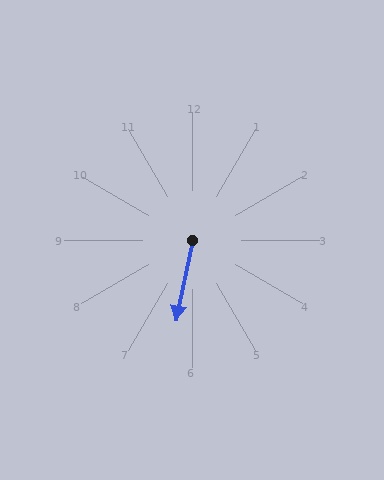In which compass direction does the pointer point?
South.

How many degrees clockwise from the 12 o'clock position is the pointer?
Approximately 192 degrees.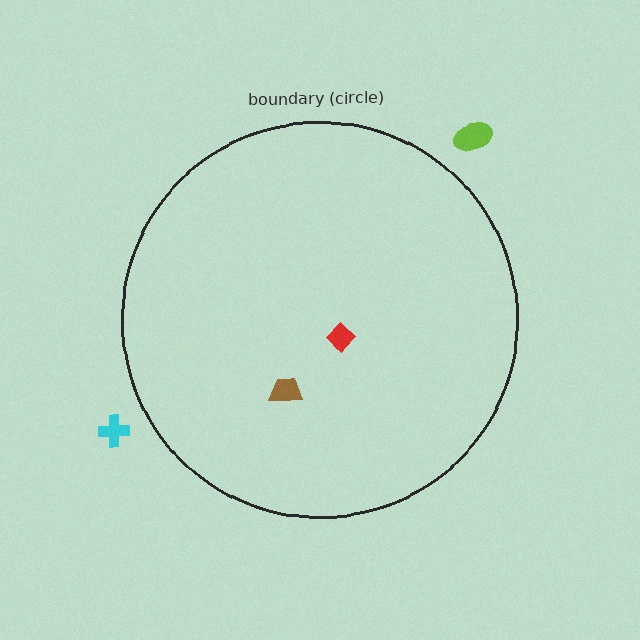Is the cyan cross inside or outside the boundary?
Outside.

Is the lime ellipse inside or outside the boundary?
Outside.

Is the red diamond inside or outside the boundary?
Inside.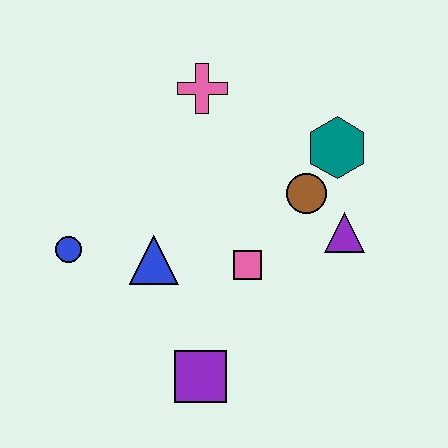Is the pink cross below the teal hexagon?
No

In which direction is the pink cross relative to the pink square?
The pink cross is above the pink square.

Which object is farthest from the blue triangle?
The teal hexagon is farthest from the blue triangle.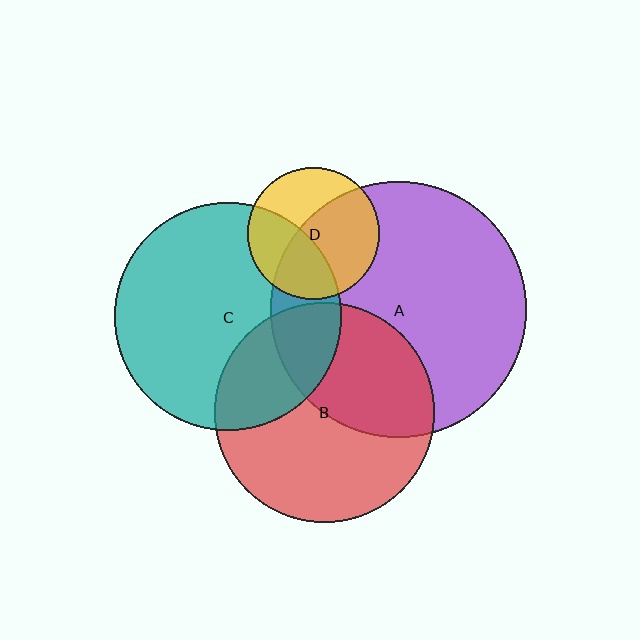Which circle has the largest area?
Circle A (purple).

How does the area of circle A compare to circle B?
Approximately 1.3 times.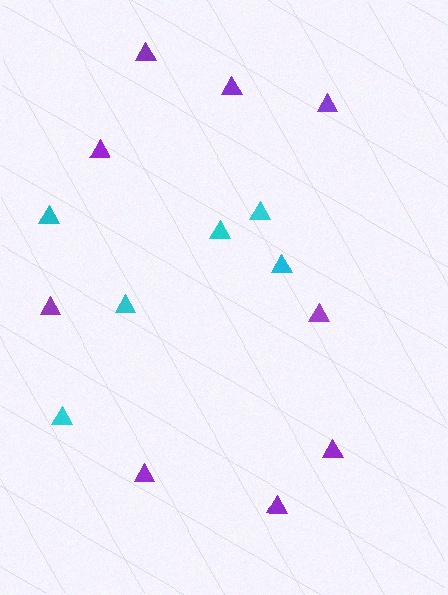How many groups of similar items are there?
There are 2 groups: one group of purple triangles (9) and one group of cyan triangles (6).